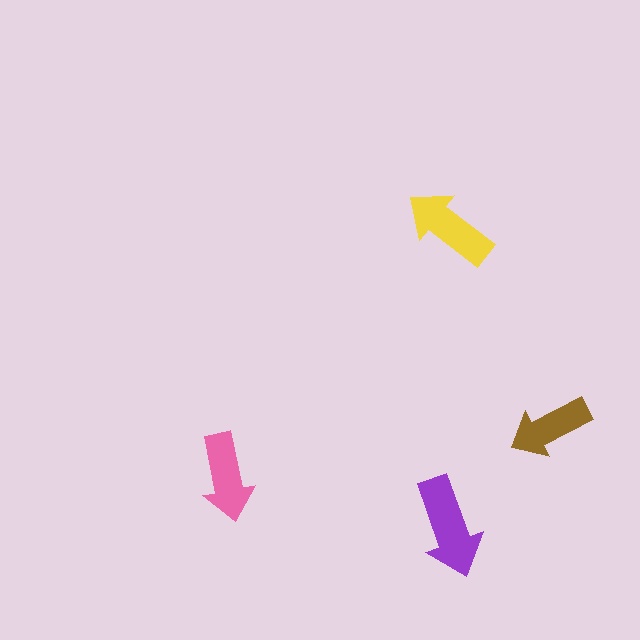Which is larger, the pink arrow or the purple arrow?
The purple one.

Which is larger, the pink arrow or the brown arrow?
The pink one.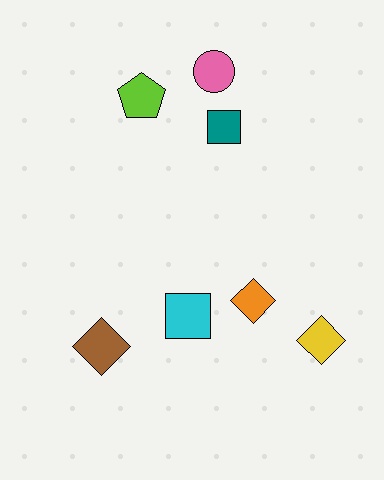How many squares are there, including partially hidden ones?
There are 2 squares.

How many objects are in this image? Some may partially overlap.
There are 7 objects.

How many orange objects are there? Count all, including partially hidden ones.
There is 1 orange object.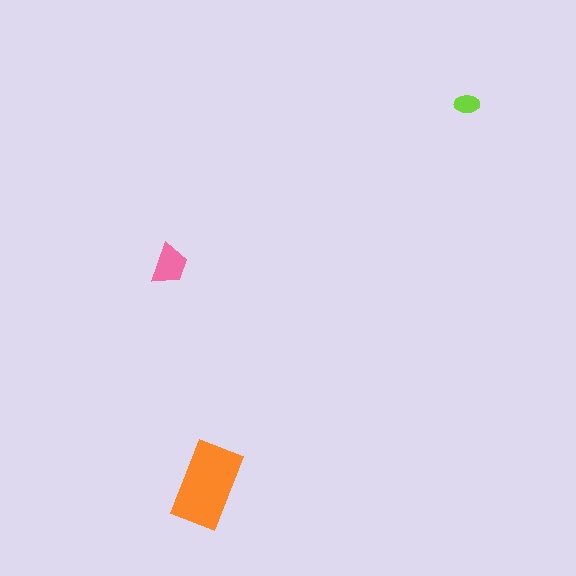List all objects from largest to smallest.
The orange rectangle, the pink trapezoid, the lime ellipse.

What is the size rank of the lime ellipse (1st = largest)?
3rd.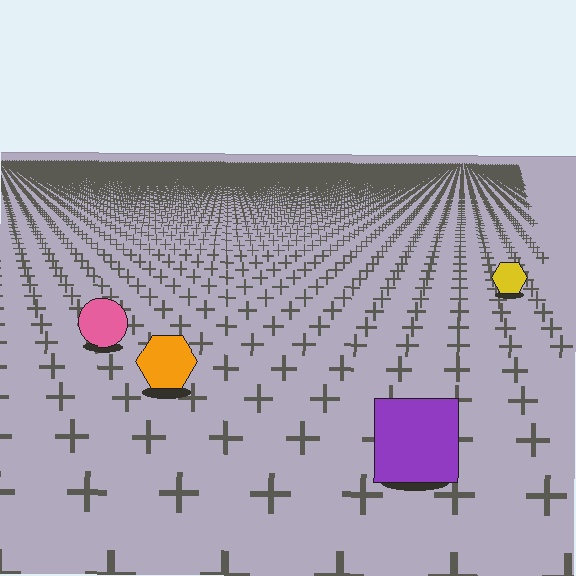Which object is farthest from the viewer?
The yellow hexagon is farthest from the viewer. It appears smaller and the ground texture around it is denser.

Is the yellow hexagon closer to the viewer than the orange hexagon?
No. The orange hexagon is closer — you can tell from the texture gradient: the ground texture is coarser near it.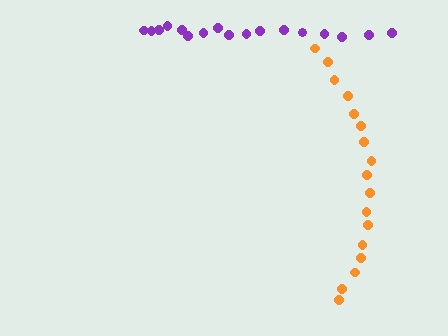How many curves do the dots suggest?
There are 2 distinct paths.